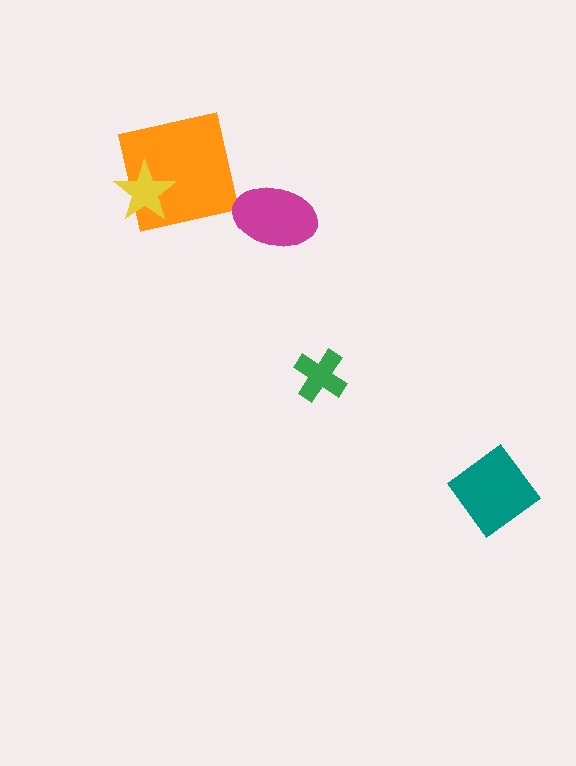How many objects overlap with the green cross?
0 objects overlap with the green cross.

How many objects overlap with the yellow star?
1 object overlaps with the yellow star.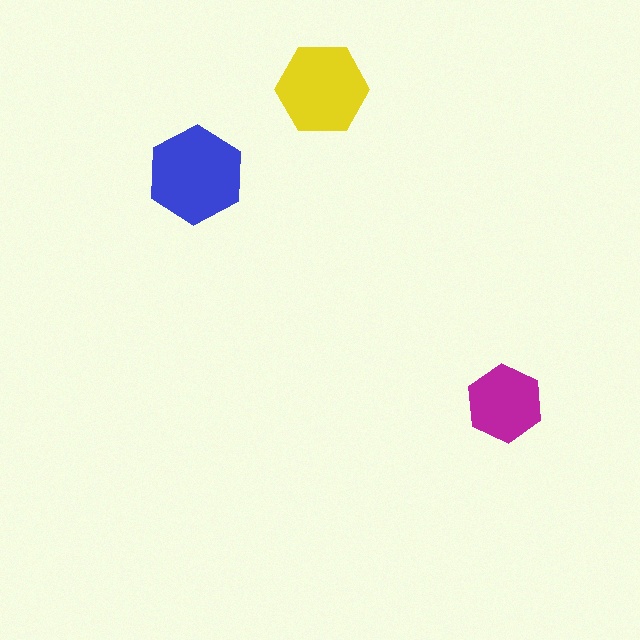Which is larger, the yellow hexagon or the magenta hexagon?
The yellow one.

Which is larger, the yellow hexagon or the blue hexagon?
The blue one.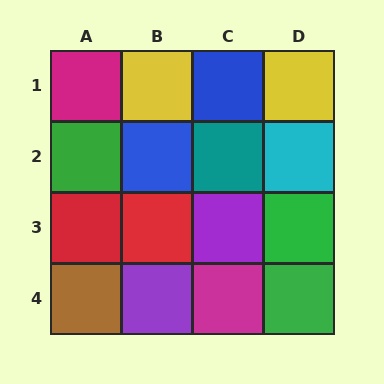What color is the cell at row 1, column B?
Yellow.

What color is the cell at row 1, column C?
Blue.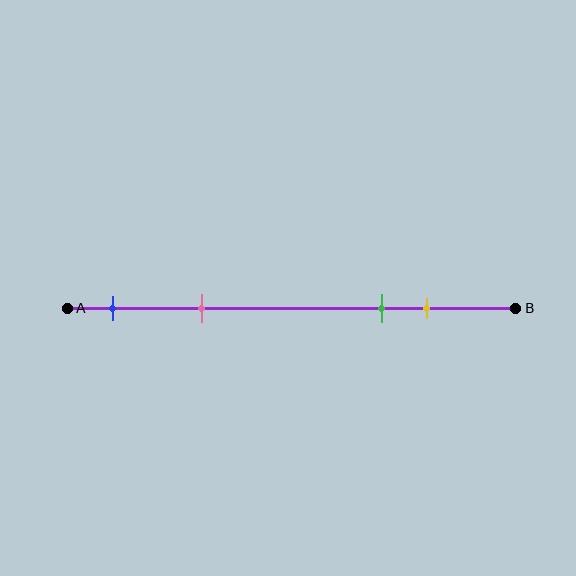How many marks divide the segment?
There are 4 marks dividing the segment.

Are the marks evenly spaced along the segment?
No, the marks are not evenly spaced.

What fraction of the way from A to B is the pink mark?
The pink mark is approximately 30% (0.3) of the way from A to B.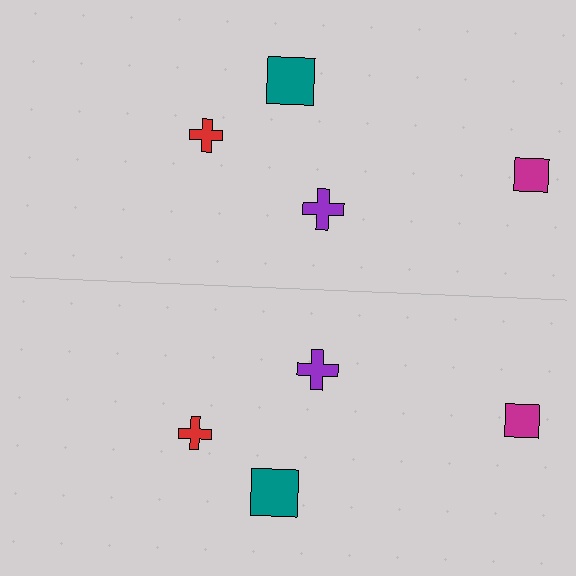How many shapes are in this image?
There are 8 shapes in this image.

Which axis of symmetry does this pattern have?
The pattern has a horizontal axis of symmetry running through the center of the image.